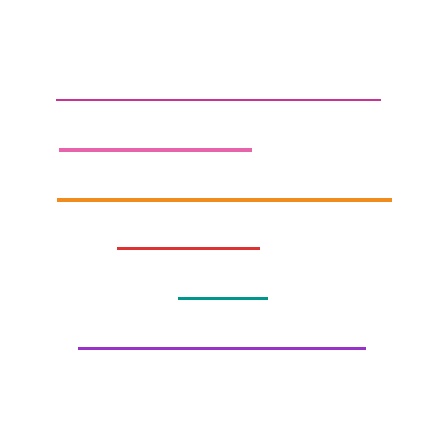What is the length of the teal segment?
The teal segment is approximately 89 pixels long.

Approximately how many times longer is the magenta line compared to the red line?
The magenta line is approximately 2.3 times the length of the red line.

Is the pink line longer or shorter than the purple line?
The purple line is longer than the pink line.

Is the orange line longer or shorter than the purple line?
The orange line is longer than the purple line.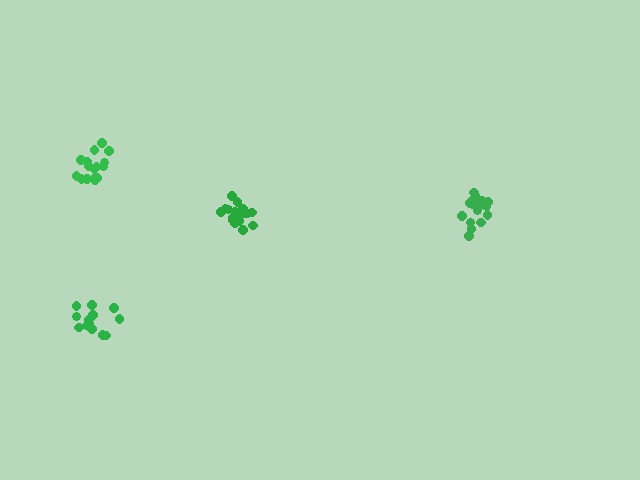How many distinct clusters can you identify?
There are 4 distinct clusters.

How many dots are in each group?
Group 1: 17 dots, Group 2: 20 dots, Group 3: 16 dots, Group 4: 14 dots (67 total).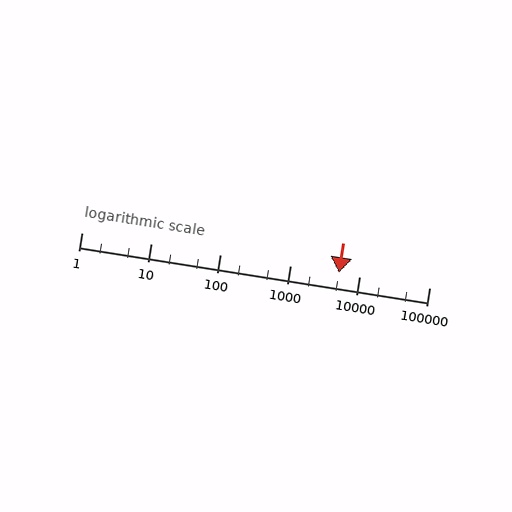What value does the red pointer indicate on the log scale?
The pointer indicates approximately 5000.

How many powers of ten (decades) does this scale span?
The scale spans 5 decades, from 1 to 100000.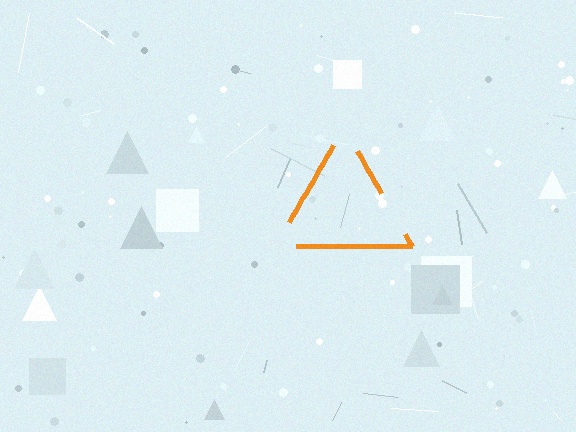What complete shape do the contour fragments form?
The contour fragments form a triangle.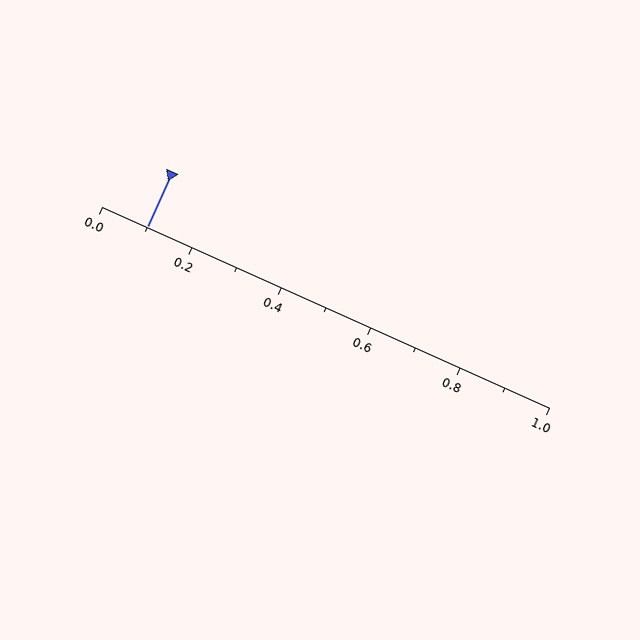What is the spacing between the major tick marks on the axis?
The major ticks are spaced 0.2 apart.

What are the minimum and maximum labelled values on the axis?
The axis runs from 0.0 to 1.0.